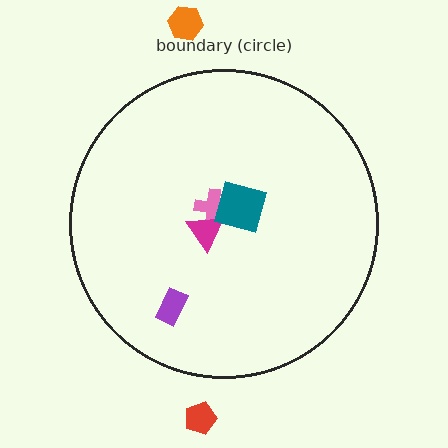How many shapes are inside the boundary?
4 inside, 2 outside.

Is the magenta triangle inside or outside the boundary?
Inside.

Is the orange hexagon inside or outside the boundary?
Outside.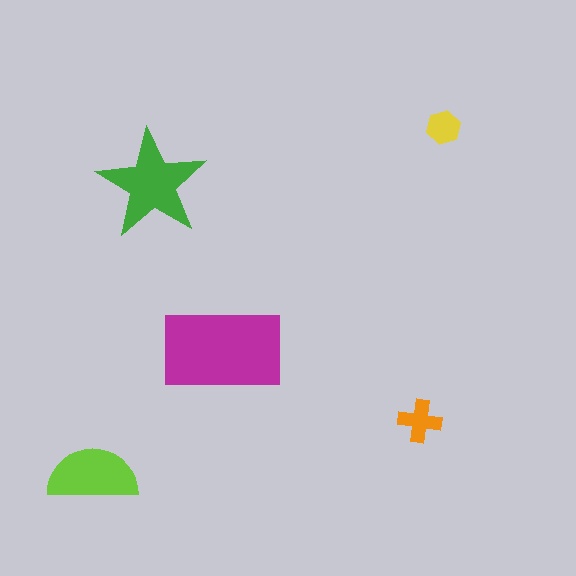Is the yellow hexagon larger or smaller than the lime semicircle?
Smaller.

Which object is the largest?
The magenta rectangle.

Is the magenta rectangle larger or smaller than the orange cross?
Larger.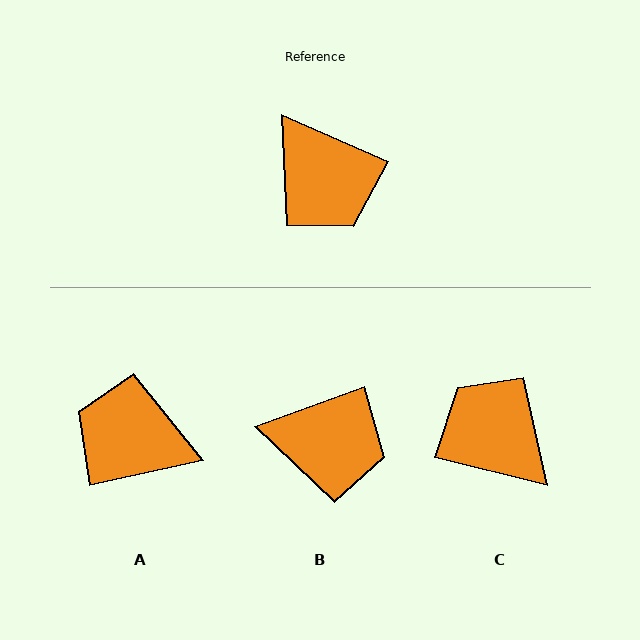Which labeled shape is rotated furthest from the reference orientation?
C, about 170 degrees away.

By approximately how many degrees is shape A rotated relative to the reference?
Approximately 144 degrees clockwise.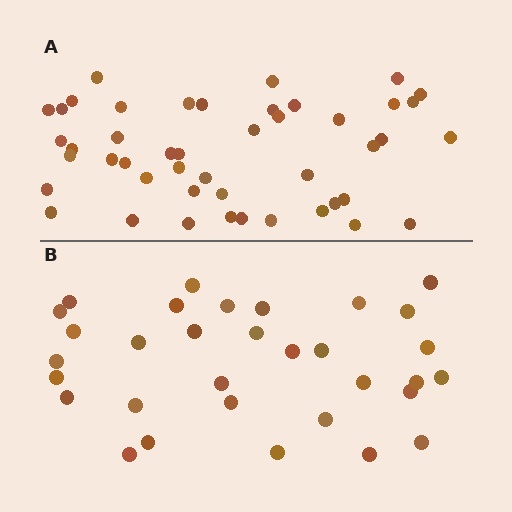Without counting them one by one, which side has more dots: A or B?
Region A (the top region) has more dots.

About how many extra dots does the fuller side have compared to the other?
Region A has approximately 15 more dots than region B.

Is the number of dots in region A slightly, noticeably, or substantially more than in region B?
Region A has noticeably more, but not dramatically so. The ratio is roughly 1.4 to 1.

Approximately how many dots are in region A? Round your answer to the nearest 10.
About 50 dots. (The exact count is 46, which rounds to 50.)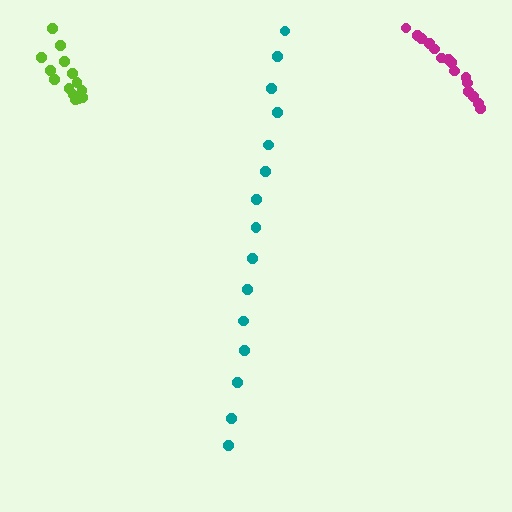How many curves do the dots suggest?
There are 3 distinct paths.